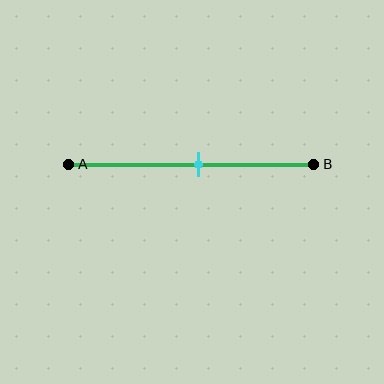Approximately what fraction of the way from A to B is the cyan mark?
The cyan mark is approximately 55% of the way from A to B.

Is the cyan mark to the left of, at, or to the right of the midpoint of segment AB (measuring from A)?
The cyan mark is to the right of the midpoint of segment AB.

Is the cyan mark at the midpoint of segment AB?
No, the mark is at about 55% from A, not at the 50% midpoint.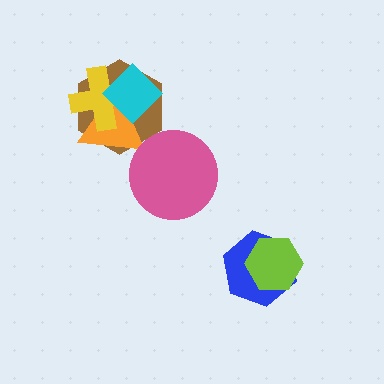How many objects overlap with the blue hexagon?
1 object overlaps with the blue hexagon.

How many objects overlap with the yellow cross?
3 objects overlap with the yellow cross.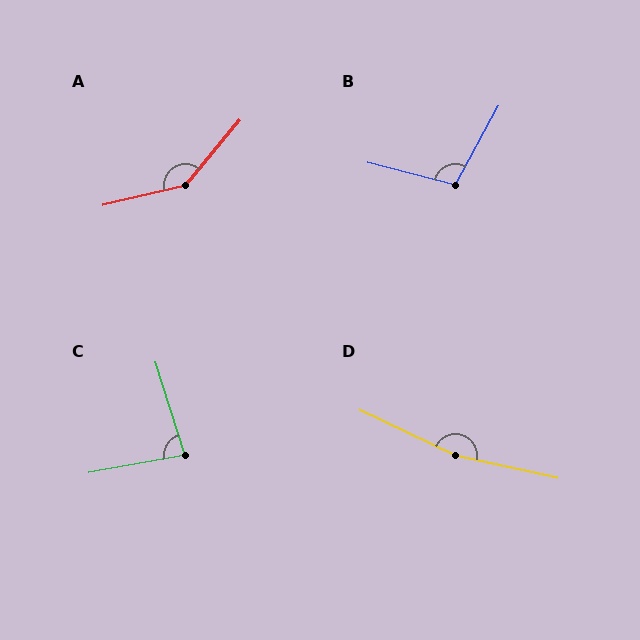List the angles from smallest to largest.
C (83°), B (105°), A (143°), D (167°).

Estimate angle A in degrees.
Approximately 143 degrees.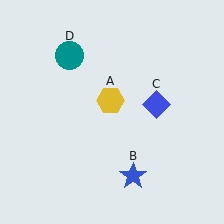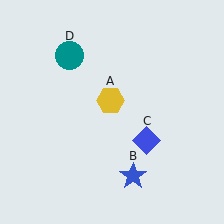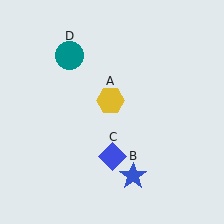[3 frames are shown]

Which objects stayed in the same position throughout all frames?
Yellow hexagon (object A) and blue star (object B) and teal circle (object D) remained stationary.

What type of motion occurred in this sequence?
The blue diamond (object C) rotated clockwise around the center of the scene.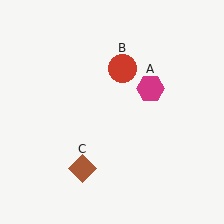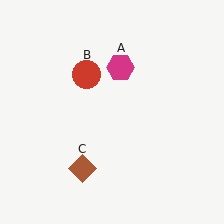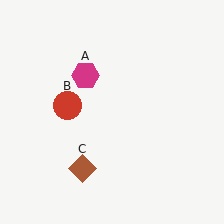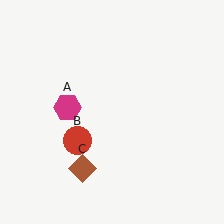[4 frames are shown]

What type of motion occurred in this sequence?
The magenta hexagon (object A), red circle (object B) rotated counterclockwise around the center of the scene.